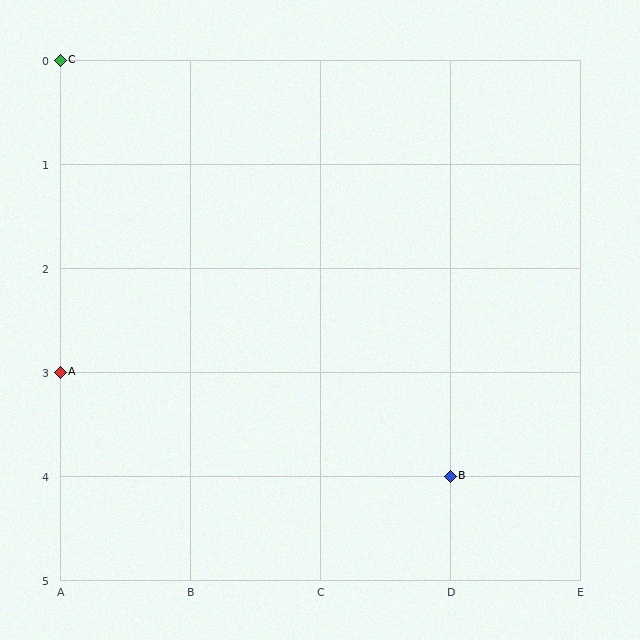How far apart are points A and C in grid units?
Points A and C are 3 rows apart.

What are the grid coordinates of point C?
Point C is at grid coordinates (A, 0).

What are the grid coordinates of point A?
Point A is at grid coordinates (A, 3).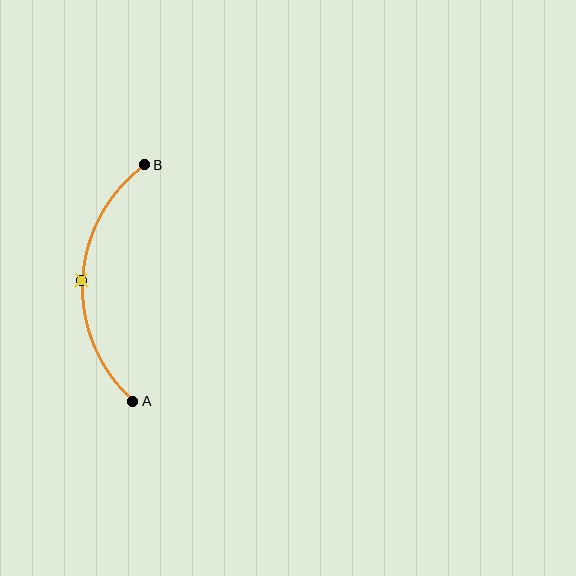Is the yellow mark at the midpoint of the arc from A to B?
Yes. The yellow mark lies on the arc at equal arc-length from both A and B — it is the arc midpoint.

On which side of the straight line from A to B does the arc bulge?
The arc bulges to the left of the straight line connecting A and B.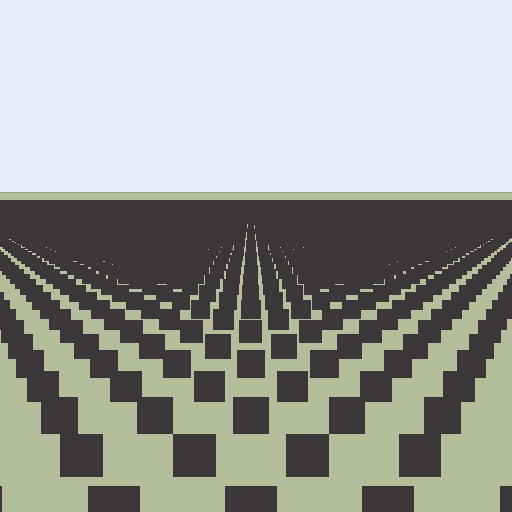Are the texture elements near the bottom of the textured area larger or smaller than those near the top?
Larger. Near the bottom, elements are closer to the viewer and appear at a bigger on-screen size.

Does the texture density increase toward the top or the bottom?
Density increases toward the top.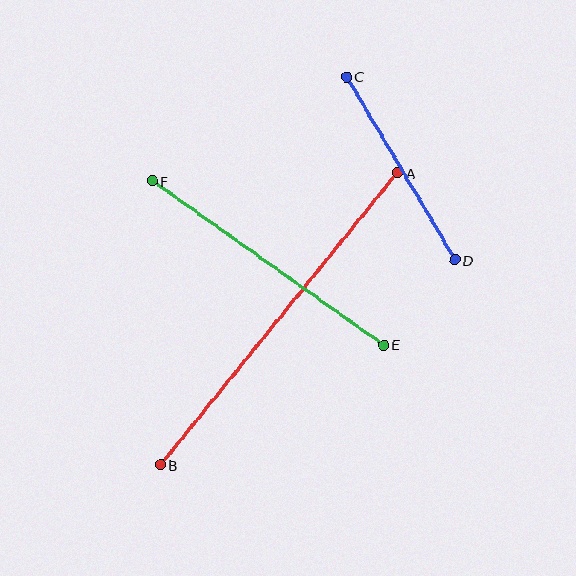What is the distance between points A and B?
The distance is approximately 376 pixels.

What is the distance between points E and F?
The distance is approximately 284 pixels.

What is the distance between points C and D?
The distance is approximately 212 pixels.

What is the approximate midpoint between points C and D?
The midpoint is at approximately (401, 168) pixels.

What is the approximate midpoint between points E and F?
The midpoint is at approximately (268, 263) pixels.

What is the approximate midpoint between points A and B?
The midpoint is at approximately (279, 319) pixels.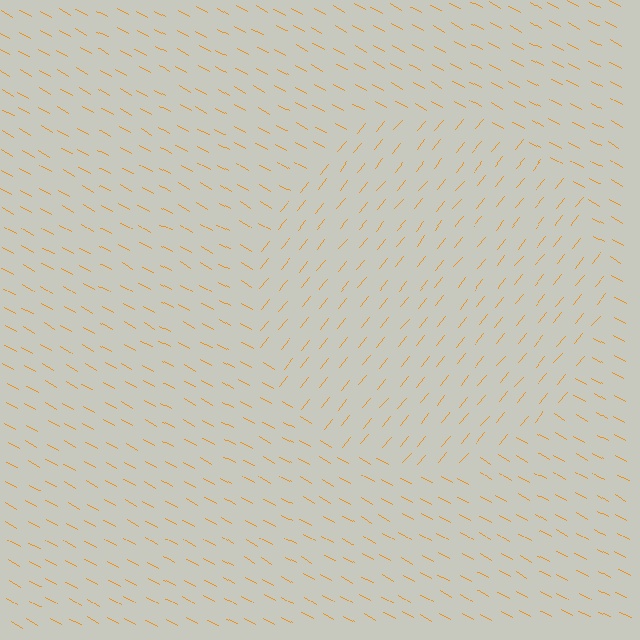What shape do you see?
I see a circle.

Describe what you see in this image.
The image is filled with small orange line segments. A circle region in the image has lines oriented differently from the surrounding lines, creating a visible texture boundary.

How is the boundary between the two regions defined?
The boundary is defined purely by a change in line orientation (approximately 80 degrees difference). All lines are the same color and thickness.